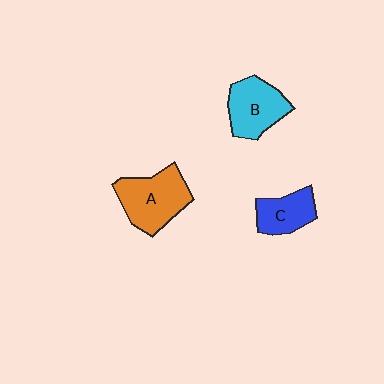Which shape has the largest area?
Shape A (orange).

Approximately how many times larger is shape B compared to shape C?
Approximately 1.3 times.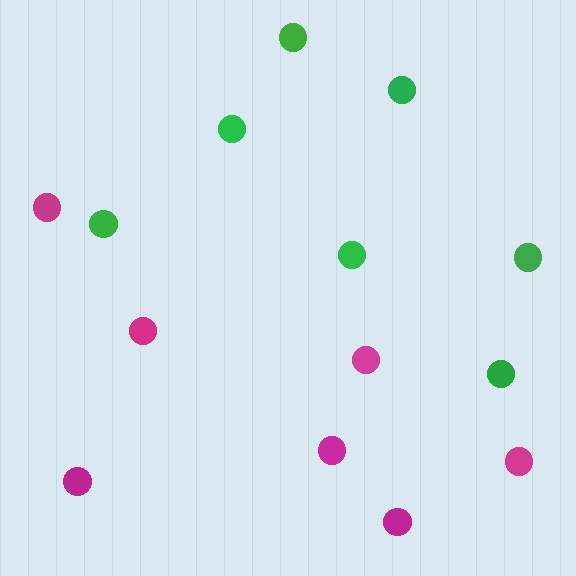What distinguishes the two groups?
There are 2 groups: one group of magenta circles (7) and one group of green circles (7).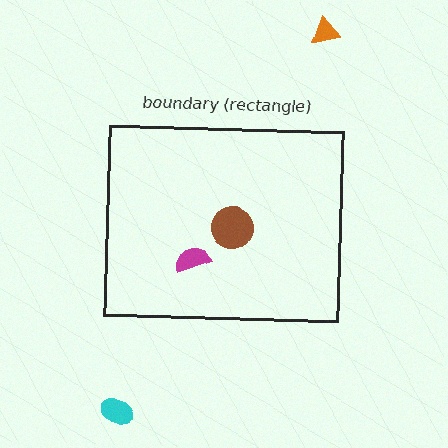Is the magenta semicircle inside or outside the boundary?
Inside.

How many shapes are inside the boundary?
2 inside, 2 outside.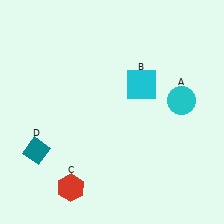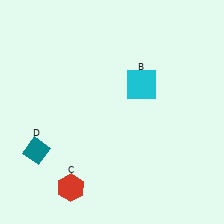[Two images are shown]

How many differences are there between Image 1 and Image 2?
There is 1 difference between the two images.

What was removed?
The cyan circle (A) was removed in Image 2.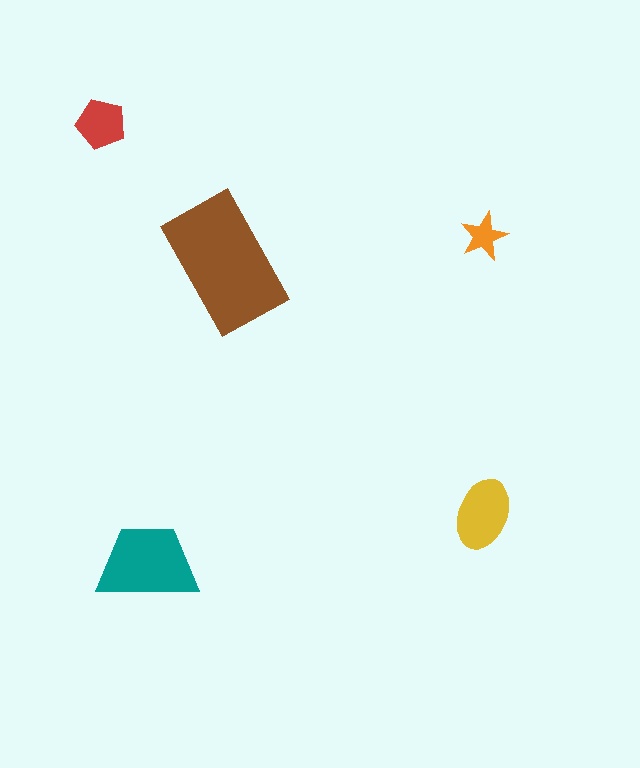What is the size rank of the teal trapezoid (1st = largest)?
2nd.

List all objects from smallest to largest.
The orange star, the red pentagon, the yellow ellipse, the teal trapezoid, the brown rectangle.